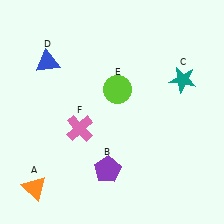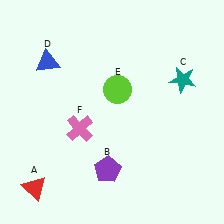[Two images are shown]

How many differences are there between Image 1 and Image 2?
There is 1 difference between the two images.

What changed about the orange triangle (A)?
In Image 1, A is orange. In Image 2, it changed to red.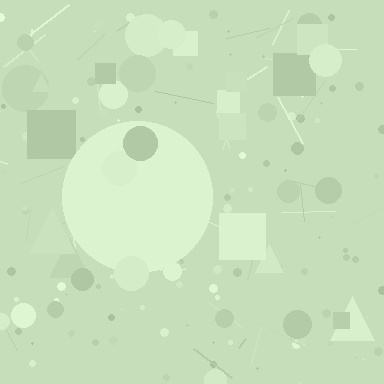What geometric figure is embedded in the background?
A circle is embedded in the background.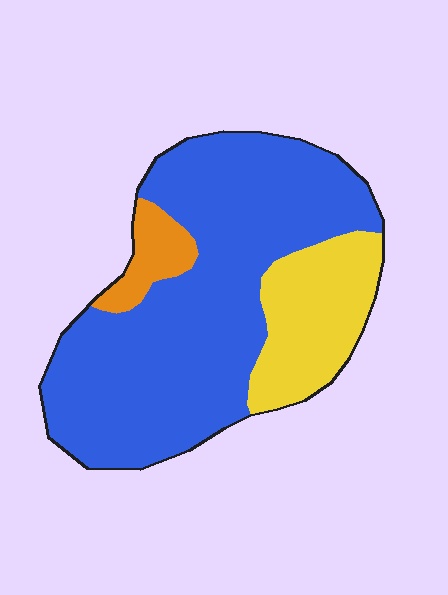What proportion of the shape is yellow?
Yellow covers 21% of the shape.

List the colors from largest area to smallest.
From largest to smallest: blue, yellow, orange.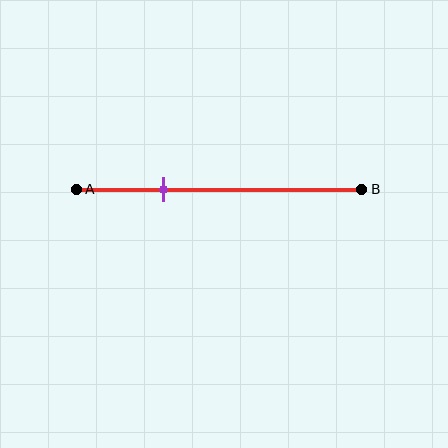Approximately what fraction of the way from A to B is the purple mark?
The purple mark is approximately 30% of the way from A to B.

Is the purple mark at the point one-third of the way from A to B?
Yes, the mark is approximately at the one-third point.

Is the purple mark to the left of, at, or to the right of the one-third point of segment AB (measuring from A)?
The purple mark is approximately at the one-third point of segment AB.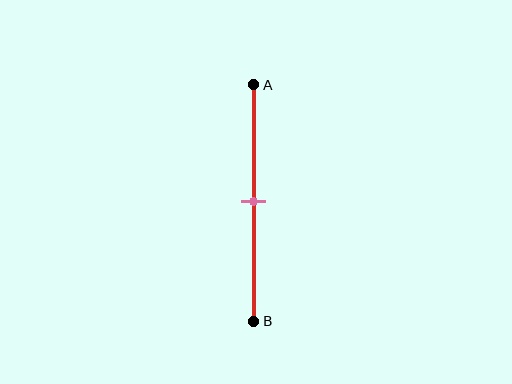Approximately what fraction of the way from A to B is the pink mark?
The pink mark is approximately 50% of the way from A to B.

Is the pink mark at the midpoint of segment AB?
Yes, the mark is approximately at the midpoint.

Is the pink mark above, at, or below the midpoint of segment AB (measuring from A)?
The pink mark is approximately at the midpoint of segment AB.